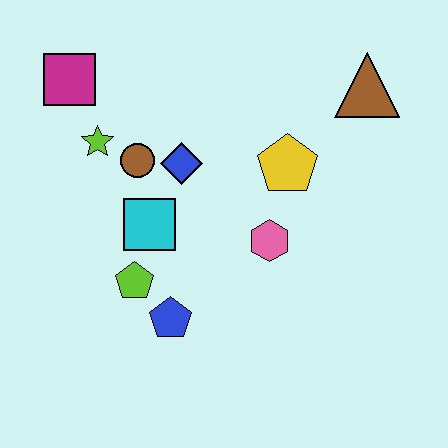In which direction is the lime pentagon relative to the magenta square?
The lime pentagon is below the magenta square.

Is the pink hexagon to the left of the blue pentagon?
No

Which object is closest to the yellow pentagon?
The pink hexagon is closest to the yellow pentagon.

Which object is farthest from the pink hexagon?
The magenta square is farthest from the pink hexagon.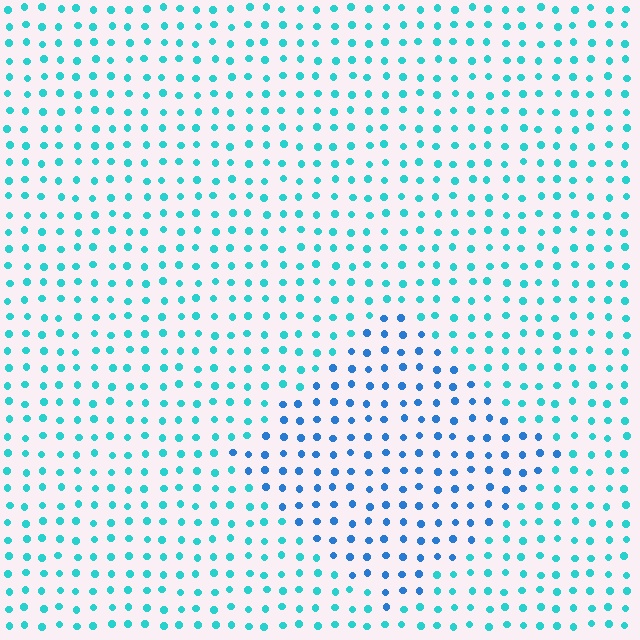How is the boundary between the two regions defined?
The boundary is defined purely by a slight shift in hue (about 32 degrees). Spacing, size, and orientation are identical on both sides.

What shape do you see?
I see a diamond.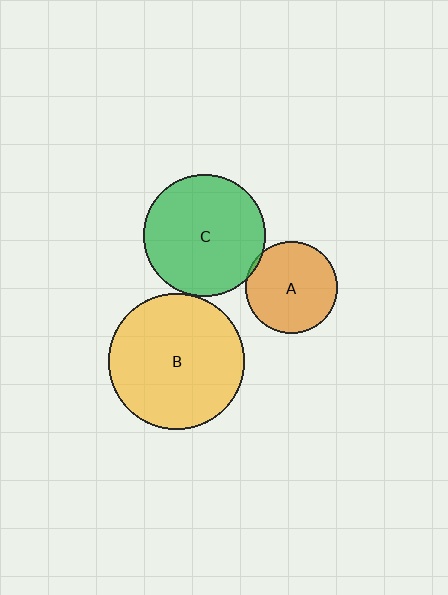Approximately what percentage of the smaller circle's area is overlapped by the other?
Approximately 5%.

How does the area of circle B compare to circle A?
Approximately 2.2 times.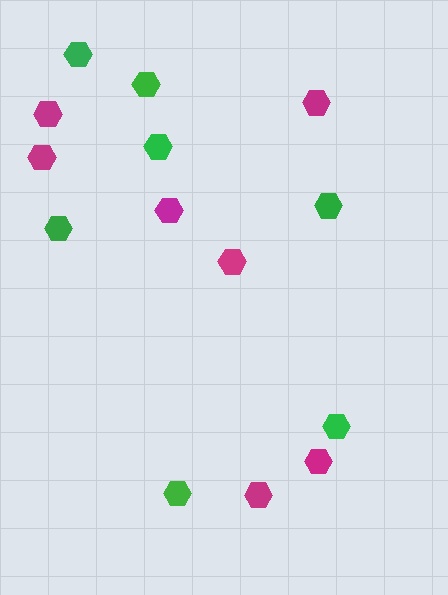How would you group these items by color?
There are 2 groups: one group of green hexagons (7) and one group of magenta hexagons (7).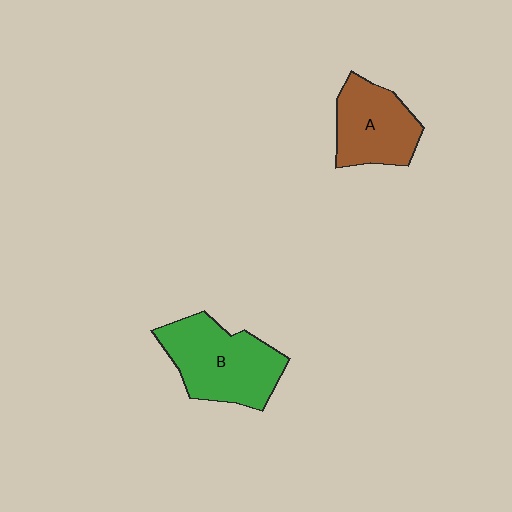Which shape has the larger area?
Shape B (green).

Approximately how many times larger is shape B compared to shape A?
Approximately 1.3 times.